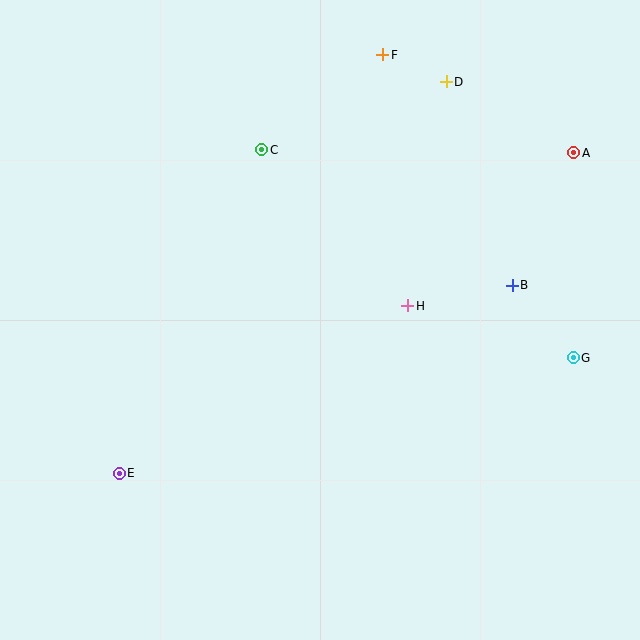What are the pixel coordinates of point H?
Point H is at (408, 306).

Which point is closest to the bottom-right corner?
Point G is closest to the bottom-right corner.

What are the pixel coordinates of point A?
Point A is at (574, 153).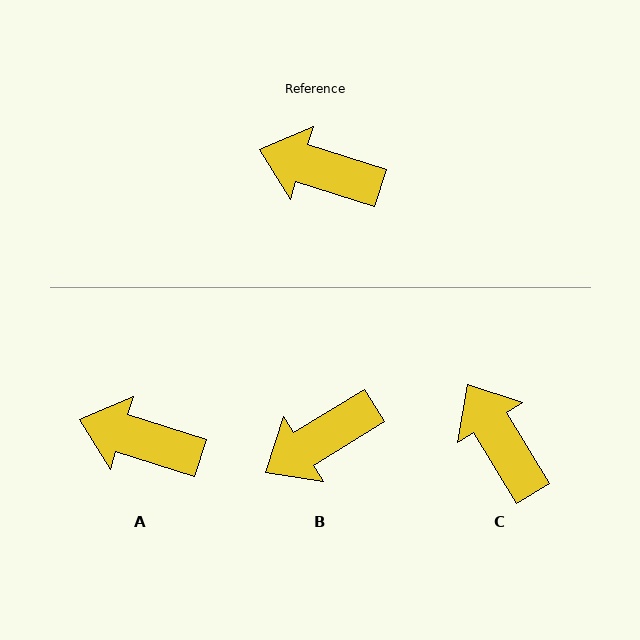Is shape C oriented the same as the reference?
No, it is off by about 41 degrees.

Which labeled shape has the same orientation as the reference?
A.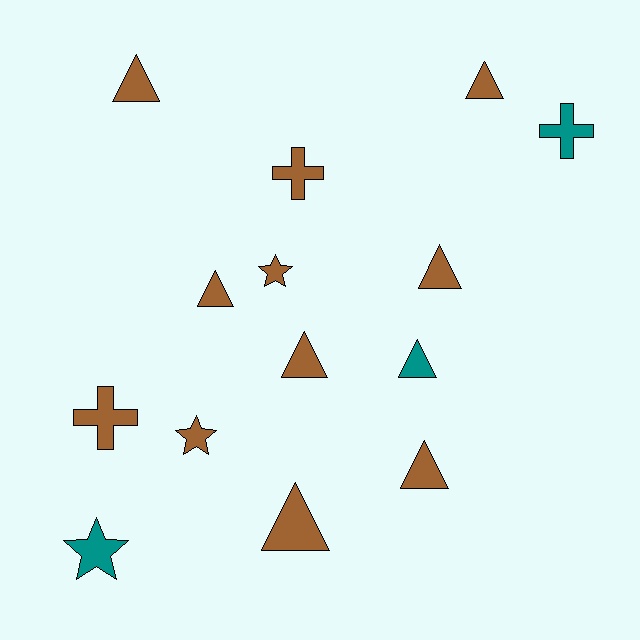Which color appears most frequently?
Brown, with 11 objects.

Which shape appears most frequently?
Triangle, with 8 objects.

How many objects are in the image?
There are 14 objects.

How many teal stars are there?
There is 1 teal star.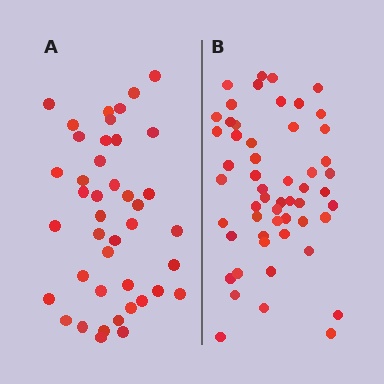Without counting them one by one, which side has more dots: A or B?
Region B (the right region) has more dots.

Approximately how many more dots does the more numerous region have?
Region B has roughly 12 or so more dots than region A.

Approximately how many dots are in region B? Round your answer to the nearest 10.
About 50 dots. (The exact count is 54, which rounds to 50.)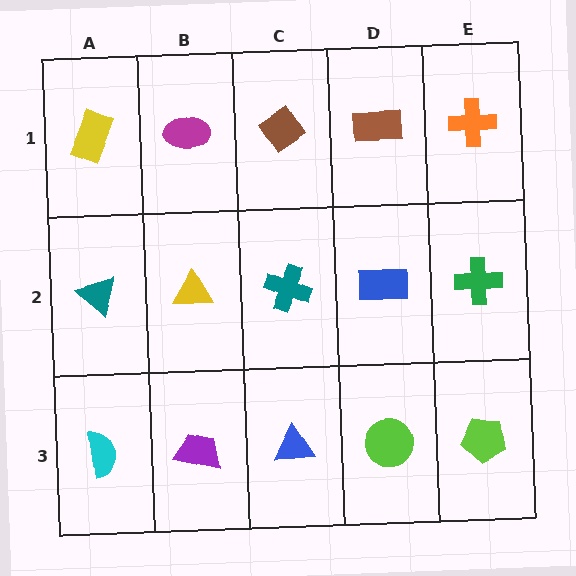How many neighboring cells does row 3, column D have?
3.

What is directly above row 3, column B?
A yellow triangle.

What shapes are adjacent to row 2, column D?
A brown rectangle (row 1, column D), a lime circle (row 3, column D), a teal cross (row 2, column C), a green cross (row 2, column E).